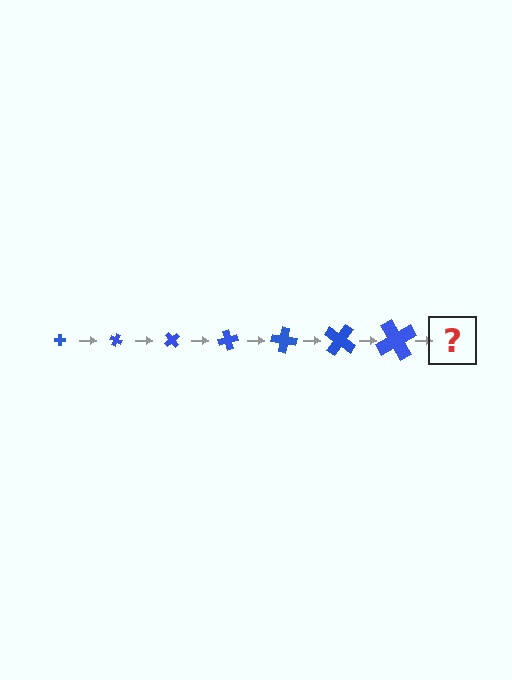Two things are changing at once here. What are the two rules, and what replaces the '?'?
The two rules are that the cross grows larger each step and it rotates 25 degrees each step. The '?' should be a cross, larger than the previous one and rotated 175 degrees from the start.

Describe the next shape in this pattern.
It should be a cross, larger than the previous one and rotated 175 degrees from the start.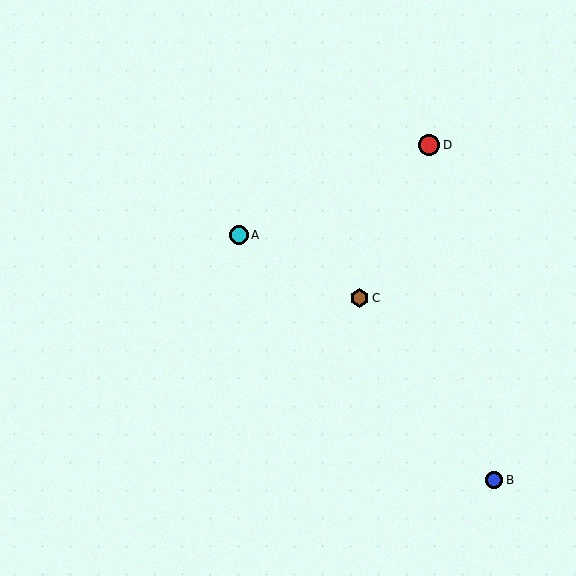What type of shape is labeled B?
Shape B is a blue circle.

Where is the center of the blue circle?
The center of the blue circle is at (494, 480).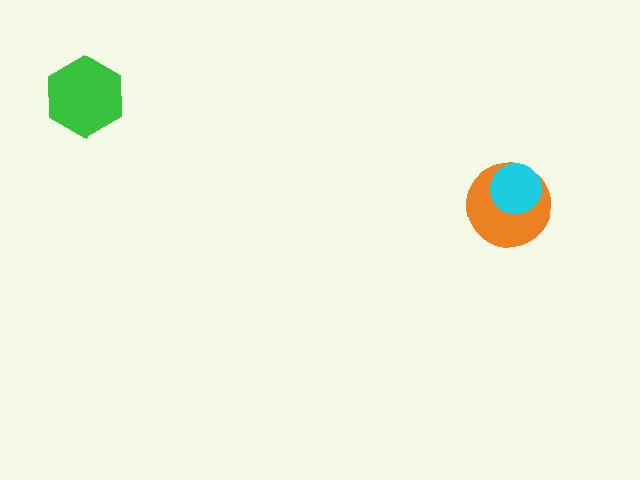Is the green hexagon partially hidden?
No, no other shape covers it.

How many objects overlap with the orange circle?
1 object overlaps with the orange circle.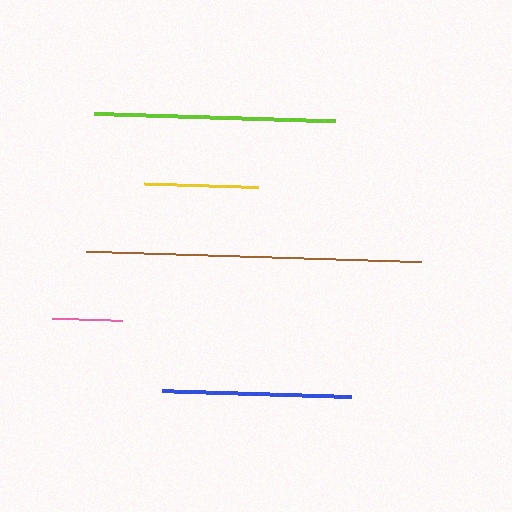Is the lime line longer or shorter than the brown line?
The brown line is longer than the lime line.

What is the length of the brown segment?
The brown segment is approximately 335 pixels long.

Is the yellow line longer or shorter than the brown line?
The brown line is longer than the yellow line.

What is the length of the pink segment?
The pink segment is approximately 70 pixels long.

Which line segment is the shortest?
The pink line is the shortest at approximately 70 pixels.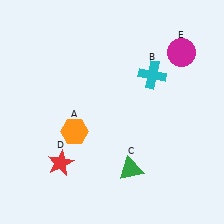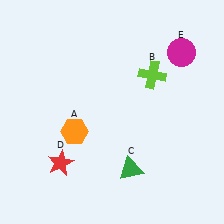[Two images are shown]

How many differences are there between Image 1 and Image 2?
There is 1 difference between the two images.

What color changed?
The cross (B) changed from cyan in Image 1 to lime in Image 2.